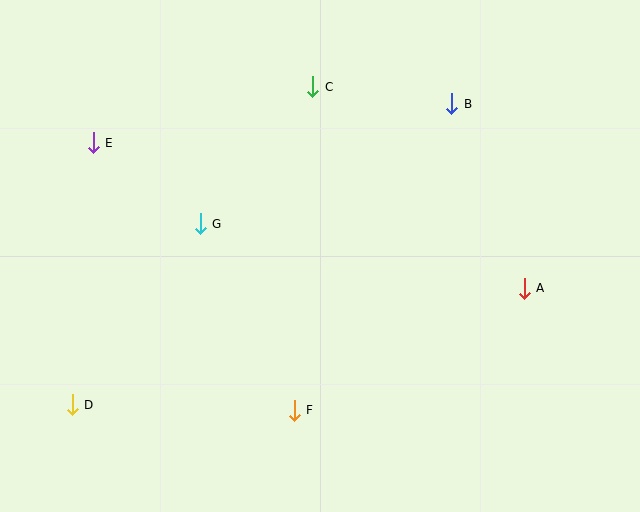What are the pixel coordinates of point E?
Point E is at (93, 143).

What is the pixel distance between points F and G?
The distance between F and G is 209 pixels.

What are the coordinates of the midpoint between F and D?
The midpoint between F and D is at (183, 408).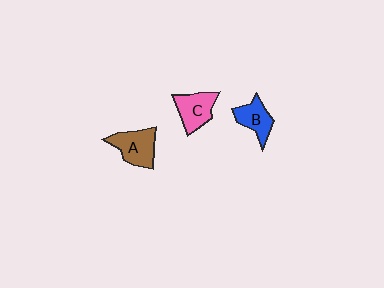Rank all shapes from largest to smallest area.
From largest to smallest: A (brown), C (pink), B (blue).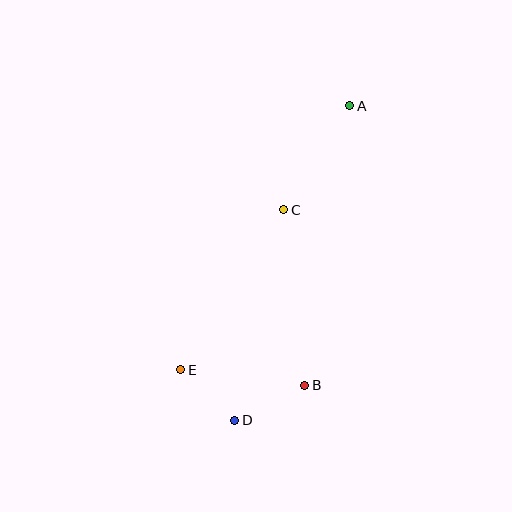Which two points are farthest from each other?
Points A and D are farthest from each other.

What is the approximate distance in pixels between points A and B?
The distance between A and B is approximately 283 pixels.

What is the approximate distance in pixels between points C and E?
The distance between C and E is approximately 190 pixels.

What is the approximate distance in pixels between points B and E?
The distance between B and E is approximately 125 pixels.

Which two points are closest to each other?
Points D and E are closest to each other.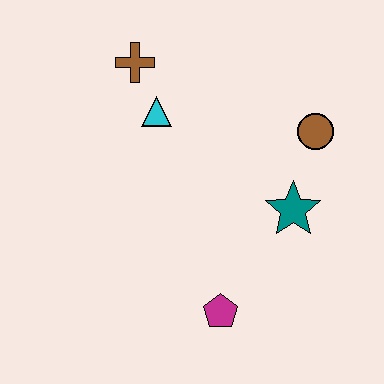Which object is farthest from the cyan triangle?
The magenta pentagon is farthest from the cyan triangle.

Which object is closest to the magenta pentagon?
The teal star is closest to the magenta pentagon.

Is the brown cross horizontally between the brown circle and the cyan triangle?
No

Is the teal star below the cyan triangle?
Yes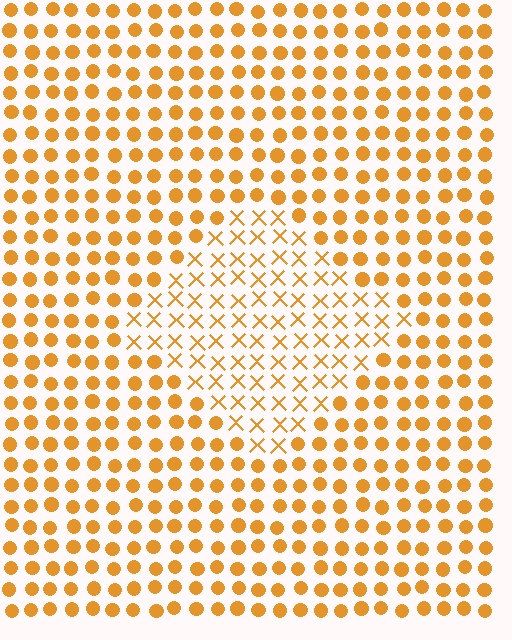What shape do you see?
I see a diamond.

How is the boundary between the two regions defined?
The boundary is defined by a change in element shape: X marks inside vs. circles outside. All elements share the same color and spacing.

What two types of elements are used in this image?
The image uses X marks inside the diamond region and circles outside it.